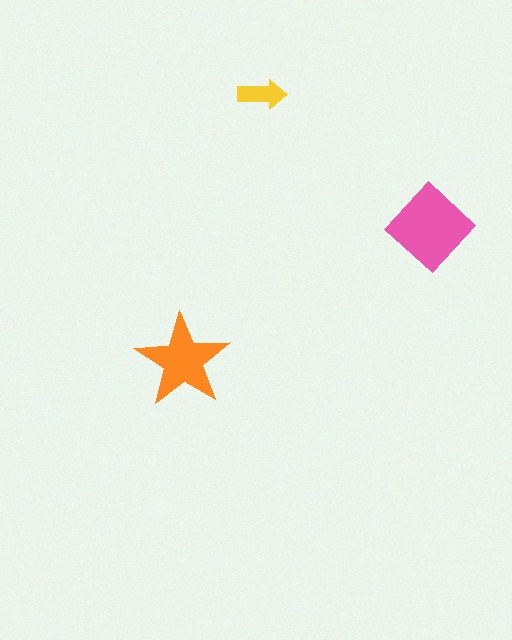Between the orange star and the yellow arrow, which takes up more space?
The orange star.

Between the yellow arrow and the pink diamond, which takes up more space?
The pink diamond.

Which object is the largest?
The pink diamond.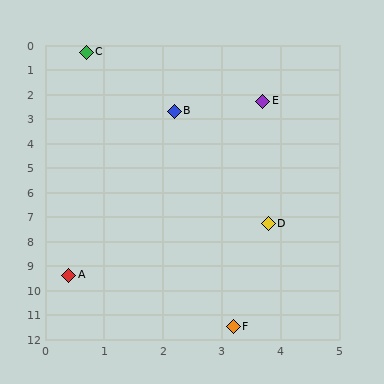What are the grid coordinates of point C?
Point C is at approximately (0.7, 0.3).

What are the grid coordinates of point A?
Point A is at approximately (0.4, 9.4).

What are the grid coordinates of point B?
Point B is at approximately (2.2, 2.7).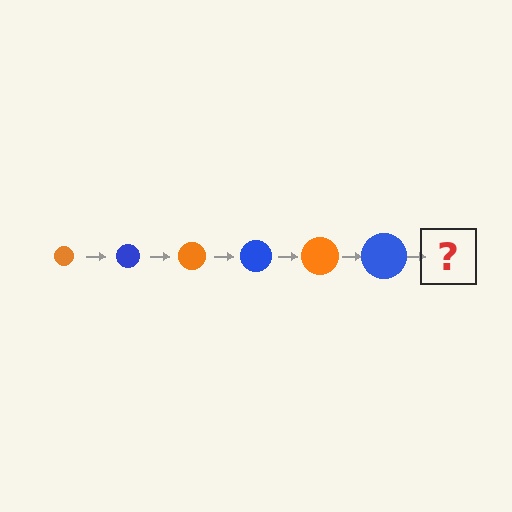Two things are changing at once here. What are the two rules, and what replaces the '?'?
The two rules are that the circle grows larger each step and the color cycles through orange and blue. The '?' should be an orange circle, larger than the previous one.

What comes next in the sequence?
The next element should be an orange circle, larger than the previous one.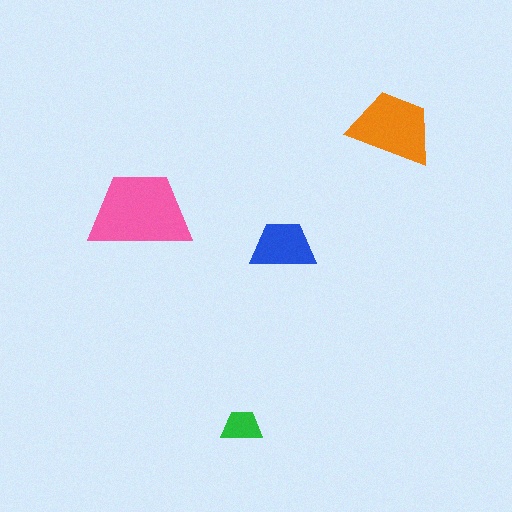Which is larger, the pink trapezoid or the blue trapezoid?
The pink one.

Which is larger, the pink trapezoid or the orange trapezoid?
The pink one.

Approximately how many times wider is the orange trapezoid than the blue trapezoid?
About 1.5 times wider.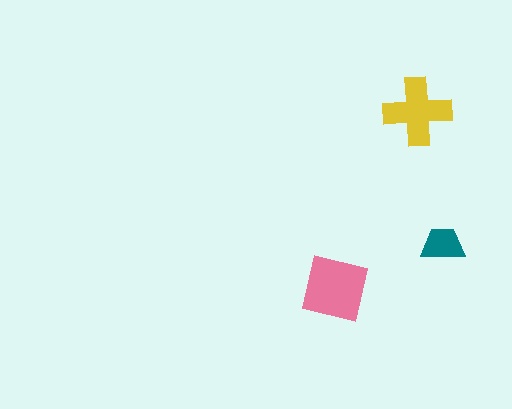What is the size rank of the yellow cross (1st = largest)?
2nd.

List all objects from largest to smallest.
The pink square, the yellow cross, the teal trapezoid.